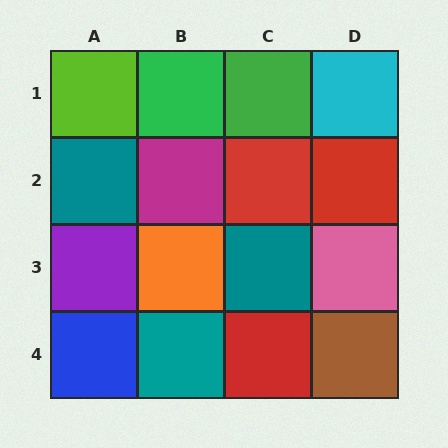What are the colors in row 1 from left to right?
Lime, green, green, cyan.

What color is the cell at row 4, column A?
Blue.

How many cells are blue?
1 cell is blue.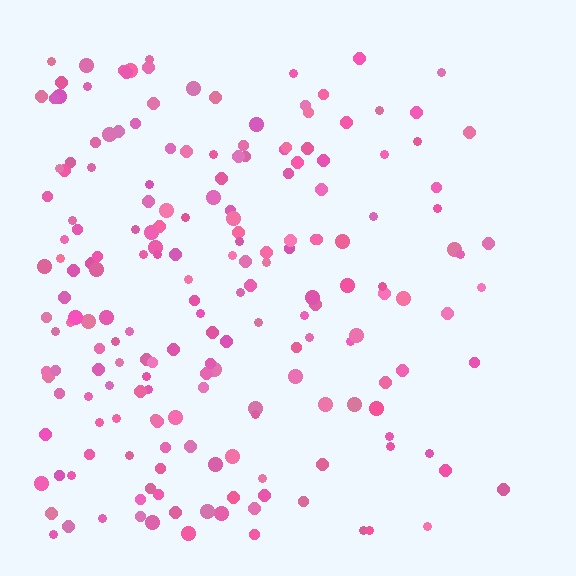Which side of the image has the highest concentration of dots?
The left.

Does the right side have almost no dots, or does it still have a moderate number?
Still a moderate number, just noticeably fewer than the left.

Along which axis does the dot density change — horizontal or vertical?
Horizontal.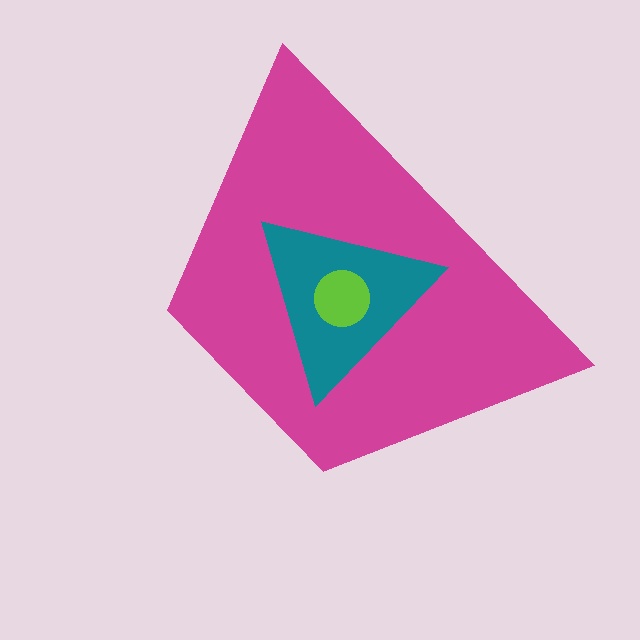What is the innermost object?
The lime circle.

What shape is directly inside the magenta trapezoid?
The teal triangle.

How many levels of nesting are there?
3.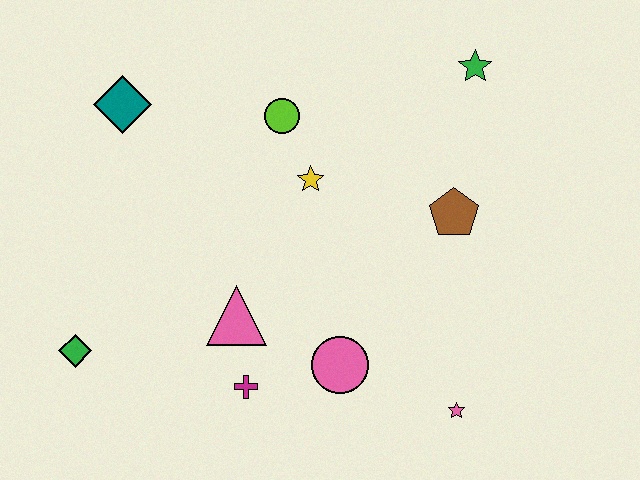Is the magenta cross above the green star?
No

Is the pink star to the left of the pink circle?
No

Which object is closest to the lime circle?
The yellow star is closest to the lime circle.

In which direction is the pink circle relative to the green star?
The pink circle is below the green star.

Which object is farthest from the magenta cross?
The green star is farthest from the magenta cross.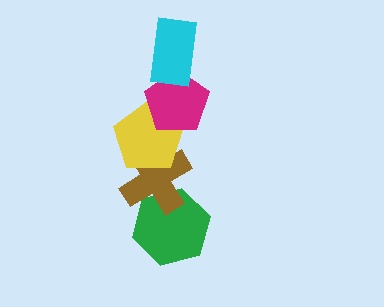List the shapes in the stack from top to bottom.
From top to bottom: the cyan rectangle, the magenta pentagon, the yellow pentagon, the brown cross, the green hexagon.